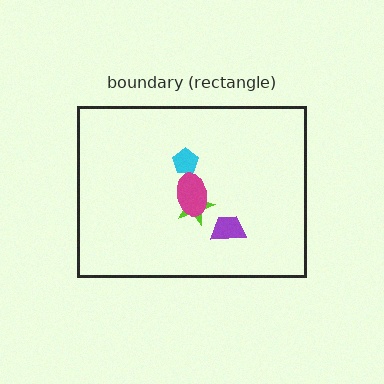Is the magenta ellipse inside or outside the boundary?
Inside.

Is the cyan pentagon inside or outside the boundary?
Inside.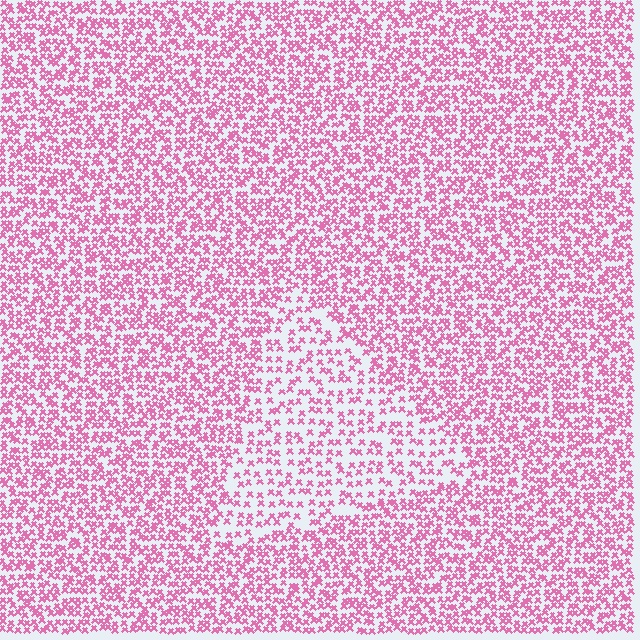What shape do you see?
I see a triangle.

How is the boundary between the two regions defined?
The boundary is defined by a change in element density (approximately 1.8x ratio). All elements are the same color, size, and shape.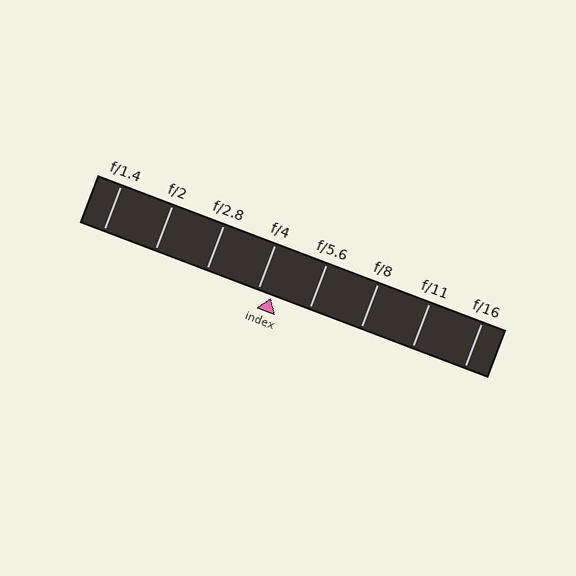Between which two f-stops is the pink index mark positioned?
The index mark is between f/4 and f/5.6.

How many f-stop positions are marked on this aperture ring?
There are 8 f-stop positions marked.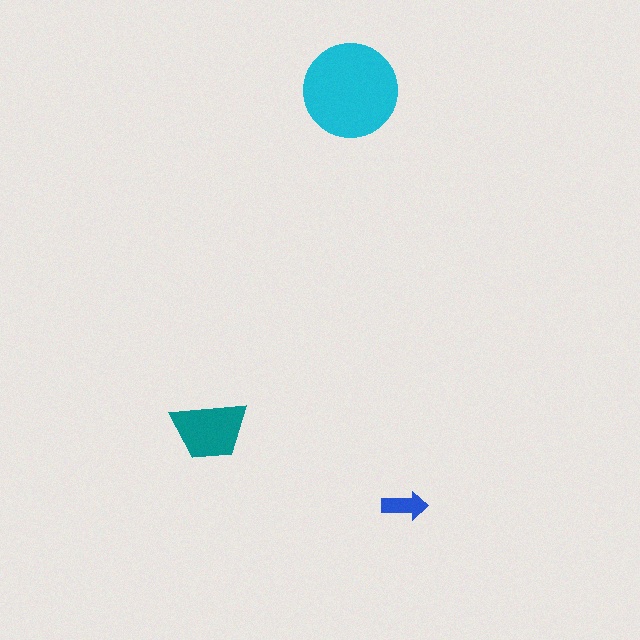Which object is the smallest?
The blue arrow.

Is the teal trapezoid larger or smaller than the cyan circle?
Smaller.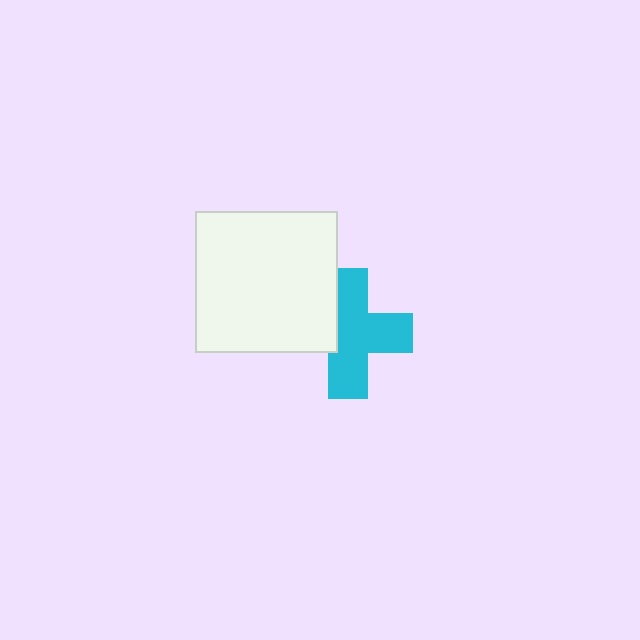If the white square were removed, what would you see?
You would see the complete cyan cross.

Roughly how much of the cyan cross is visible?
Most of it is visible (roughly 70%).